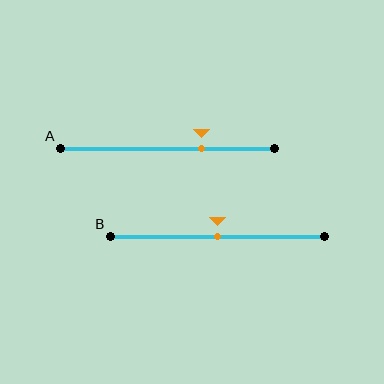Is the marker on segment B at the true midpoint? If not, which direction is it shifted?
Yes, the marker on segment B is at the true midpoint.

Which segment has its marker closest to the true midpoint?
Segment B has its marker closest to the true midpoint.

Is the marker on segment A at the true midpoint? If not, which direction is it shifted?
No, the marker on segment A is shifted to the right by about 16% of the segment length.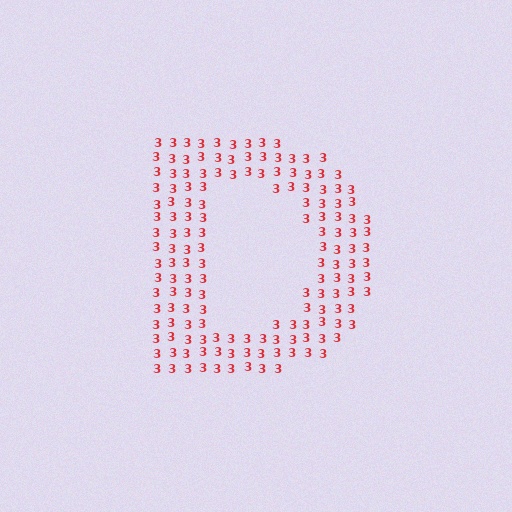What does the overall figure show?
The overall figure shows the letter D.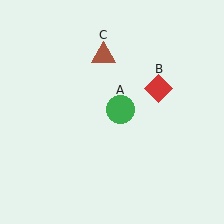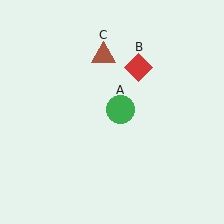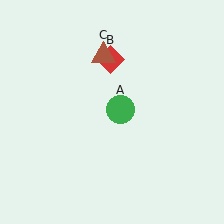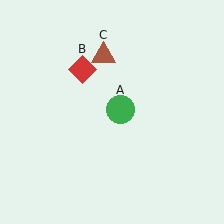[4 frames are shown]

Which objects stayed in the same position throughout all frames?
Green circle (object A) and brown triangle (object C) remained stationary.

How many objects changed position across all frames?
1 object changed position: red diamond (object B).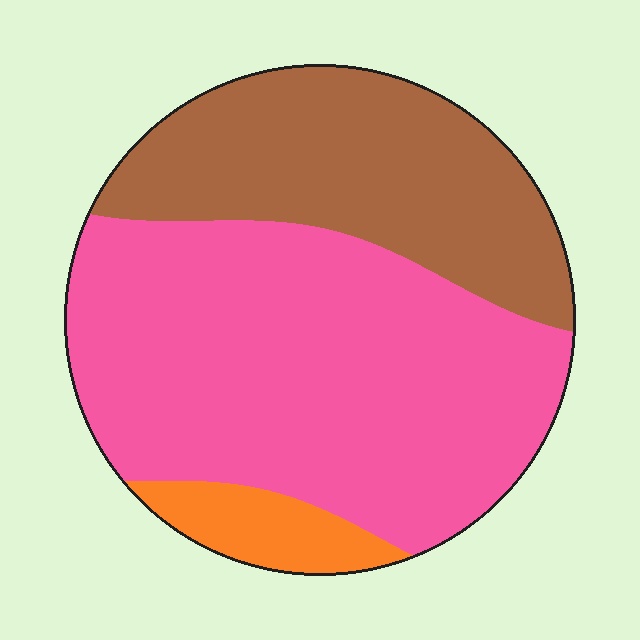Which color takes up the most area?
Pink, at roughly 60%.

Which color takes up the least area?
Orange, at roughly 10%.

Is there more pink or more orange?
Pink.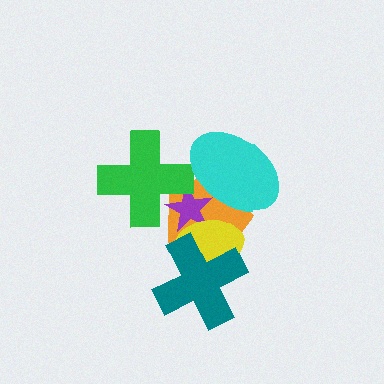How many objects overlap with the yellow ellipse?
4 objects overlap with the yellow ellipse.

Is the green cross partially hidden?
No, no other shape covers it.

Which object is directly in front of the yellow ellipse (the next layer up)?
The cyan ellipse is directly in front of the yellow ellipse.